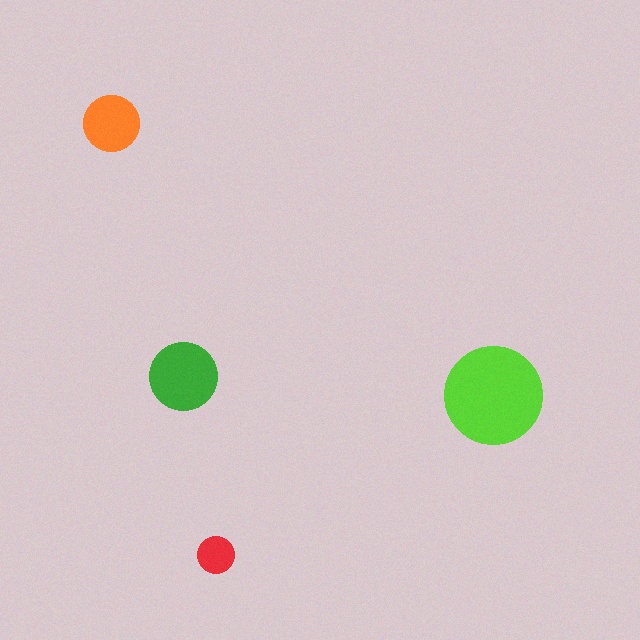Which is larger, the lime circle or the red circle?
The lime one.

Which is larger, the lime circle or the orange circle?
The lime one.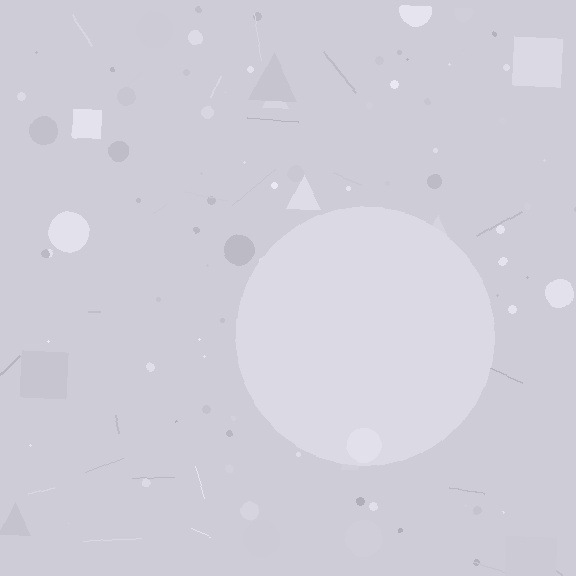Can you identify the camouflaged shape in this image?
The camouflaged shape is a circle.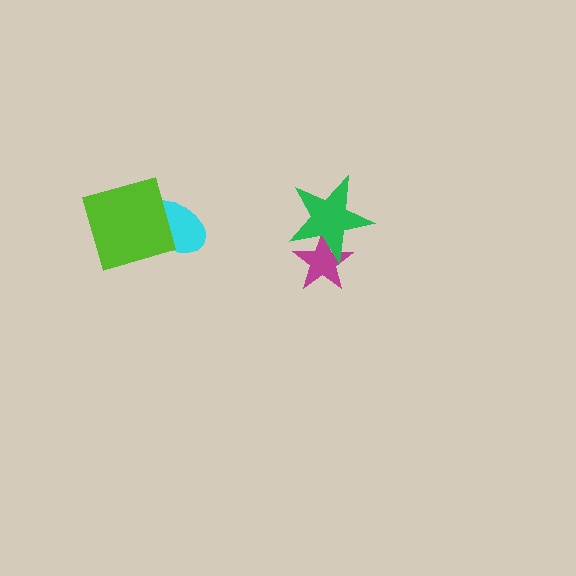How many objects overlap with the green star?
1 object overlaps with the green star.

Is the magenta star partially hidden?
Yes, it is partially covered by another shape.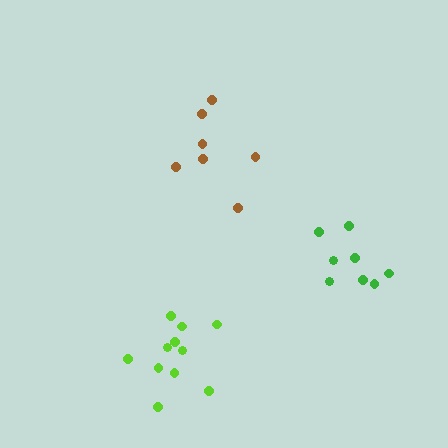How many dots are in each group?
Group 1: 11 dots, Group 2: 7 dots, Group 3: 8 dots (26 total).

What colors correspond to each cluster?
The clusters are colored: lime, brown, green.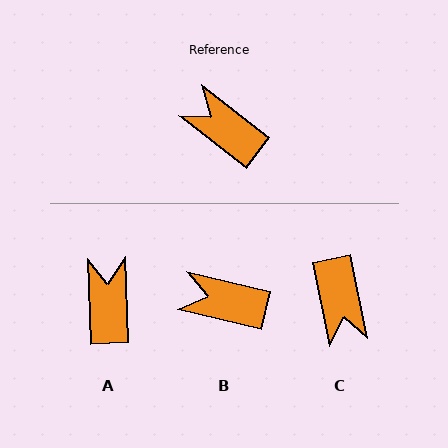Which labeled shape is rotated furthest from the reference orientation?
C, about 139 degrees away.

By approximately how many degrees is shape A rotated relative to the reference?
Approximately 50 degrees clockwise.